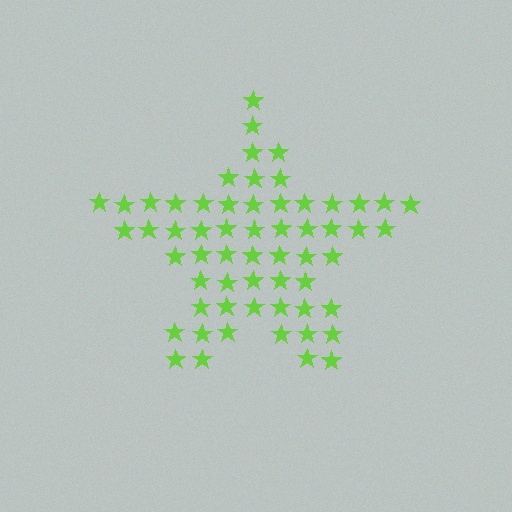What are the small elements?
The small elements are stars.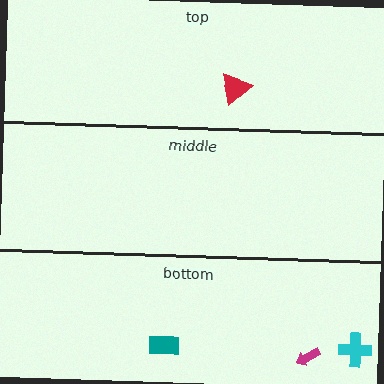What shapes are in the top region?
The red triangle.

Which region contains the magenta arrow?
The bottom region.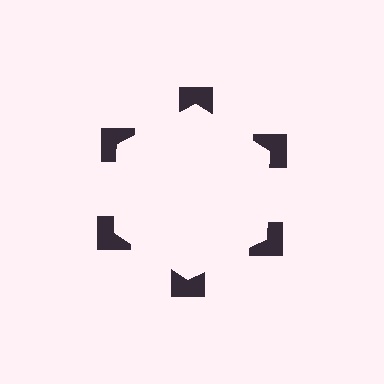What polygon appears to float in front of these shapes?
An illusory hexagon — its edges are inferred from the aligned wedge cuts in the notched squares, not physically drawn.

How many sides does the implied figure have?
6 sides.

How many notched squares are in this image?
There are 6 — one at each vertex of the illusory hexagon.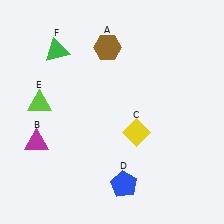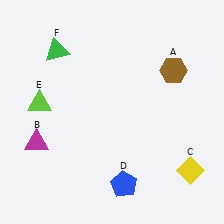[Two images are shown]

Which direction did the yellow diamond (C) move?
The yellow diamond (C) moved right.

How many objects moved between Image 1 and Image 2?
2 objects moved between the two images.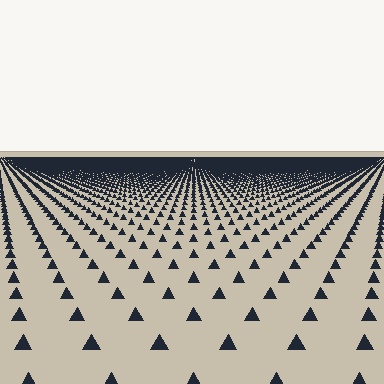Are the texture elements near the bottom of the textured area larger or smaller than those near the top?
Larger. Near the bottom, elements are closer to the viewer and appear at a bigger on-screen size.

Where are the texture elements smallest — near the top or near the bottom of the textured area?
Near the top.